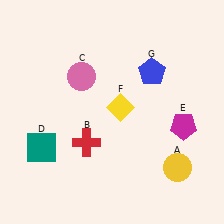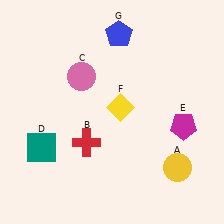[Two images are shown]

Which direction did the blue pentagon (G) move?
The blue pentagon (G) moved up.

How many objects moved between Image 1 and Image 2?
1 object moved between the two images.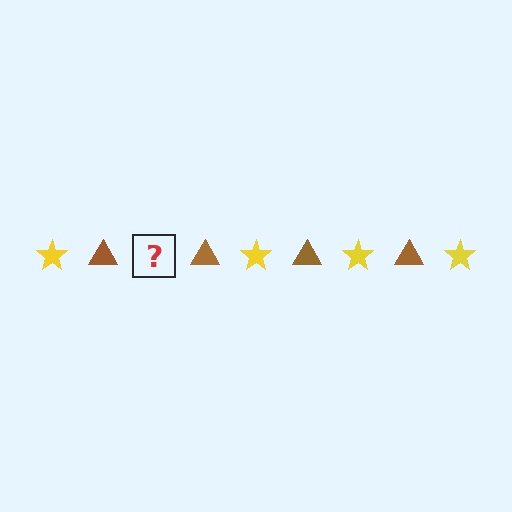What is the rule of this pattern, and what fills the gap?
The rule is that the pattern alternates between yellow star and brown triangle. The gap should be filled with a yellow star.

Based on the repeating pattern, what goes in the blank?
The blank should be a yellow star.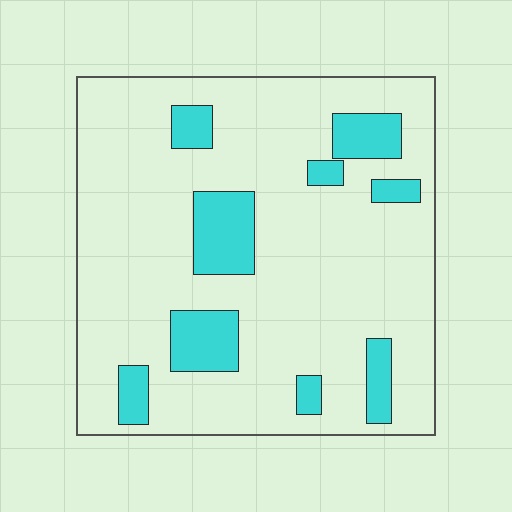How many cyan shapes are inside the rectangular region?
9.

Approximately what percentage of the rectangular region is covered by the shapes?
Approximately 15%.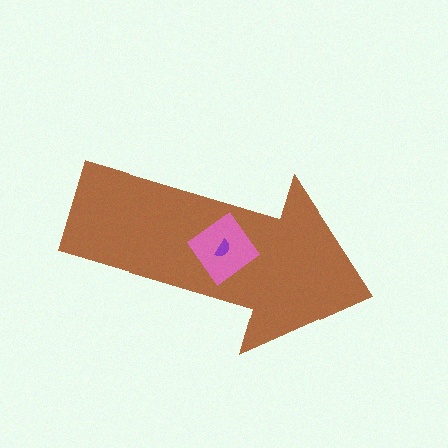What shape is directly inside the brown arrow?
The pink diamond.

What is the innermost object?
The purple semicircle.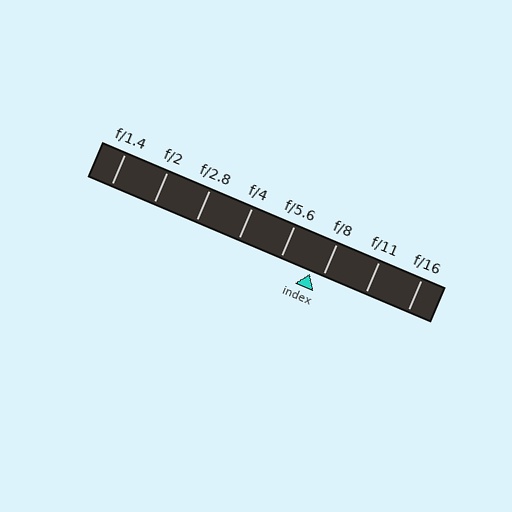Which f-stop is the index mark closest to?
The index mark is closest to f/8.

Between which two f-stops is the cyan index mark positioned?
The index mark is between f/5.6 and f/8.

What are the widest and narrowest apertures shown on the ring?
The widest aperture shown is f/1.4 and the narrowest is f/16.